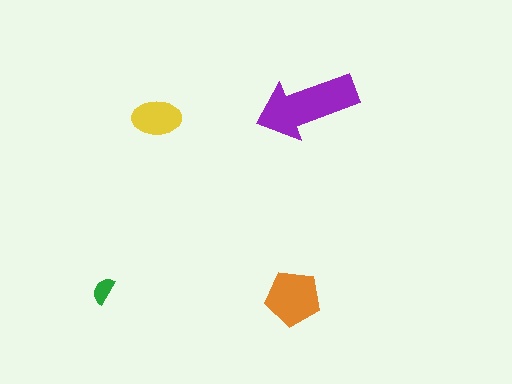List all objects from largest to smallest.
The purple arrow, the orange pentagon, the yellow ellipse, the green semicircle.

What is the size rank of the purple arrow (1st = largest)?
1st.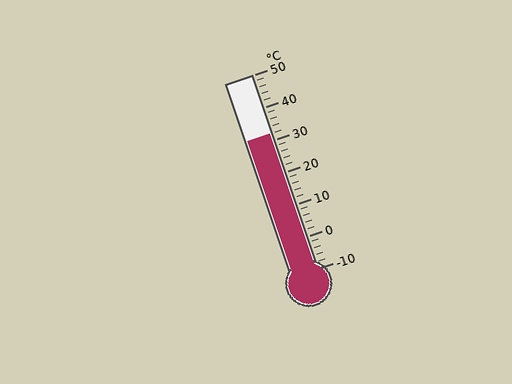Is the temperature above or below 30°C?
The temperature is above 30°C.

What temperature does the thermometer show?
The thermometer shows approximately 32°C.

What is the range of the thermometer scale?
The thermometer scale ranges from -10°C to 50°C.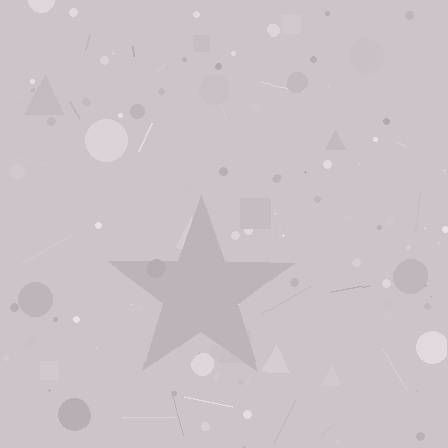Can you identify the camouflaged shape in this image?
The camouflaged shape is a star.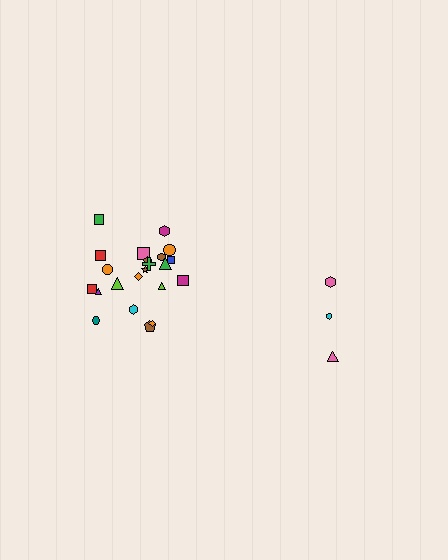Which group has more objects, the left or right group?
The left group.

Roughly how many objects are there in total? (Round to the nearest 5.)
Roughly 25 objects in total.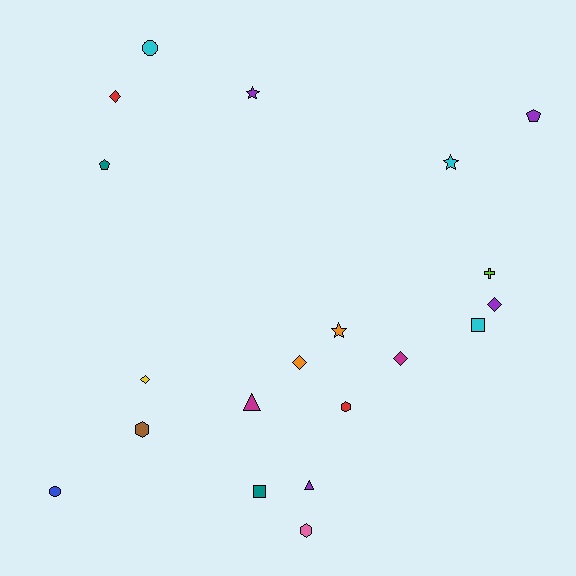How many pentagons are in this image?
There are 2 pentagons.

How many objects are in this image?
There are 20 objects.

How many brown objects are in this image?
There is 1 brown object.